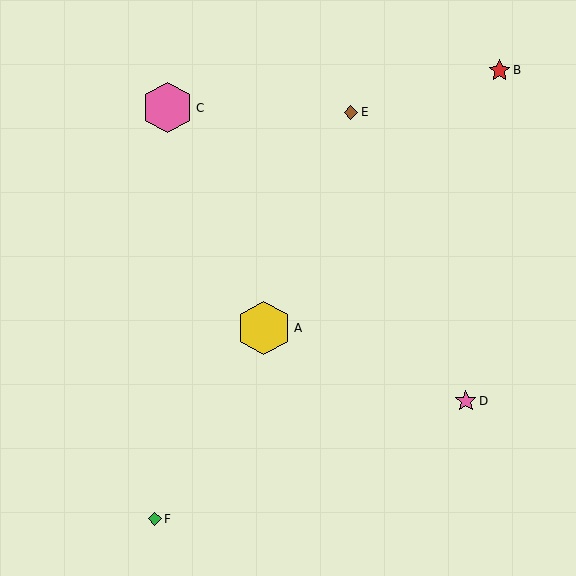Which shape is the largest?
The yellow hexagon (labeled A) is the largest.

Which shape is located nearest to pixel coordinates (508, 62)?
The red star (labeled B) at (499, 70) is nearest to that location.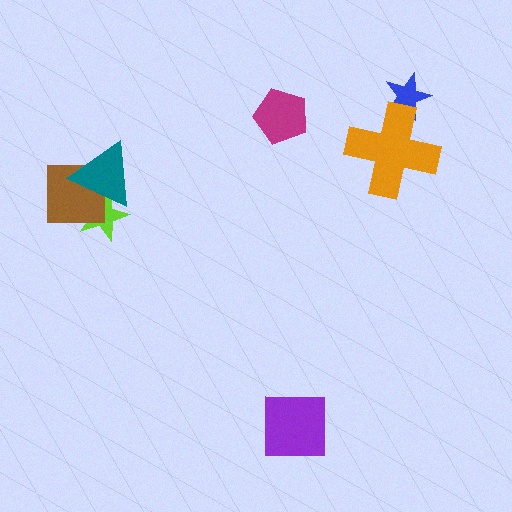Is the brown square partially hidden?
Yes, it is partially covered by another shape.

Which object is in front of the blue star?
The orange cross is in front of the blue star.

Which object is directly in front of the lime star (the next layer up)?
The brown square is directly in front of the lime star.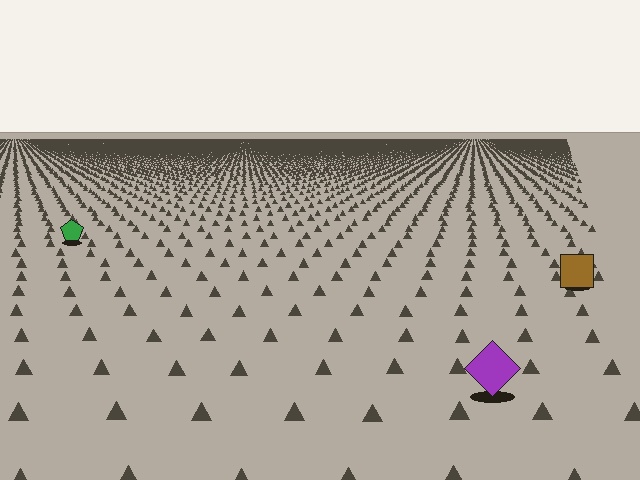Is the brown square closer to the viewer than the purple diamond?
No. The purple diamond is closer — you can tell from the texture gradient: the ground texture is coarser near it.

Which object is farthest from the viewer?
The green pentagon is farthest from the viewer. It appears smaller and the ground texture around it is denser.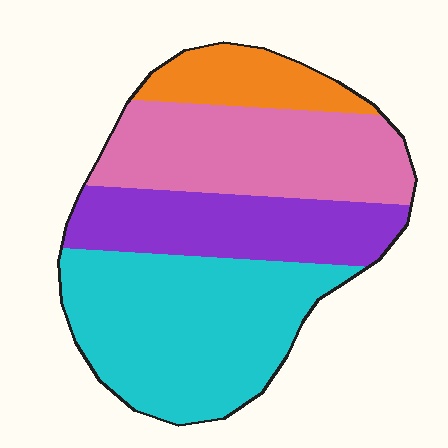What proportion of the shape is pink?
Pink takes up about one quarter (1/4) of the shape.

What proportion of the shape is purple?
Purple covers around 20% of the shape.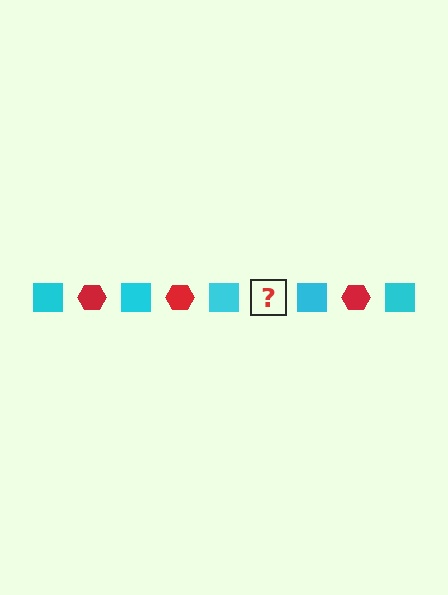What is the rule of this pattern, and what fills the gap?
The rule is that the pattern alternates between cyan square and red hexagon. The gap should be filled with a red hexagon.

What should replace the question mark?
The question mark should be replaced with a red hexagon.